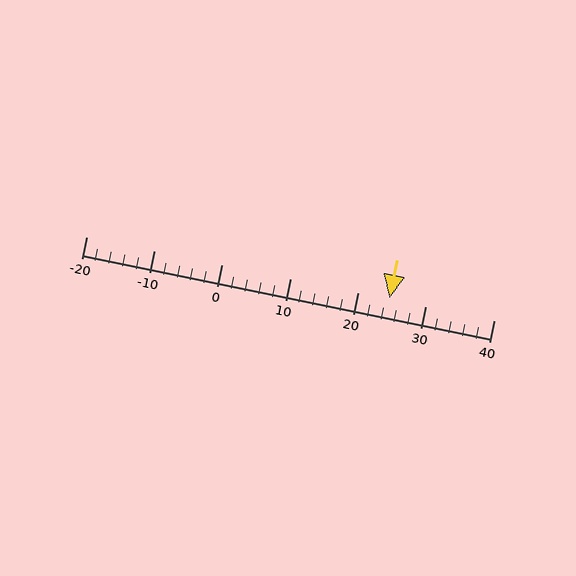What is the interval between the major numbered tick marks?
The major tick marks are spaced 10 units apart.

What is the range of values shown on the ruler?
The ruler shows values from -20 to 40.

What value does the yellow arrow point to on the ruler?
The yellow arrow points to approximately 25.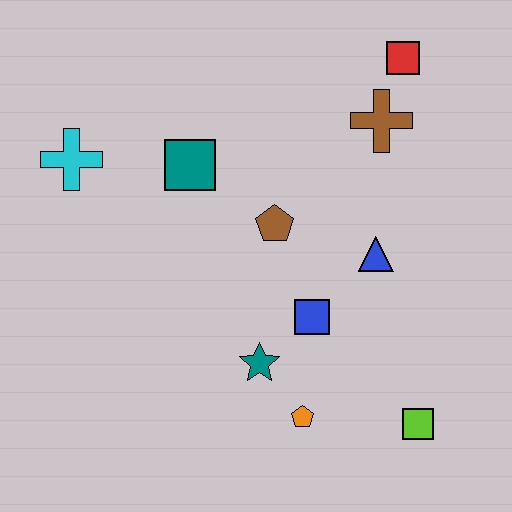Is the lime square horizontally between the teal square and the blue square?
No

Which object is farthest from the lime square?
The cyan cross is farthest from the lime square.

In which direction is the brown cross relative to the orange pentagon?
The brown cross is above the orange pentagon.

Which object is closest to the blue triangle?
The blue square is closest to the blue triangle.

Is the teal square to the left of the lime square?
Yes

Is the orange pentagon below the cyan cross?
Yes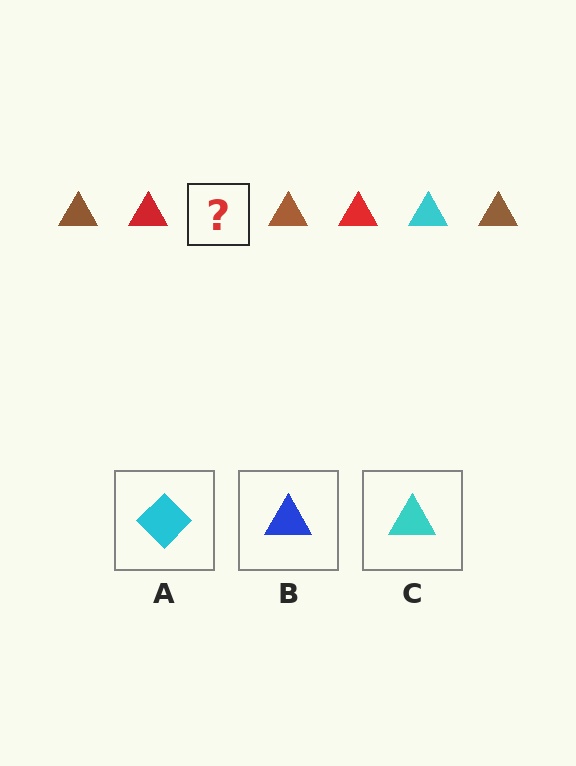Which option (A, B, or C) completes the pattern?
C.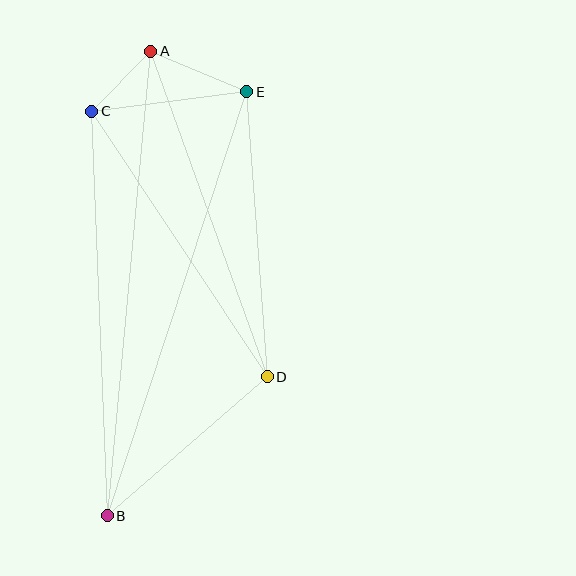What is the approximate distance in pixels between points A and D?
The distance between A and D is approximately 345 pixels.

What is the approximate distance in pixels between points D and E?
The distance between D and E is approximately 285 pixels.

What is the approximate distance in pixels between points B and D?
The distance between B and D is approximately 212 pixels.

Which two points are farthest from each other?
Points A and B are farthest from each other.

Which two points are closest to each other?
Points A and C are closest to each other.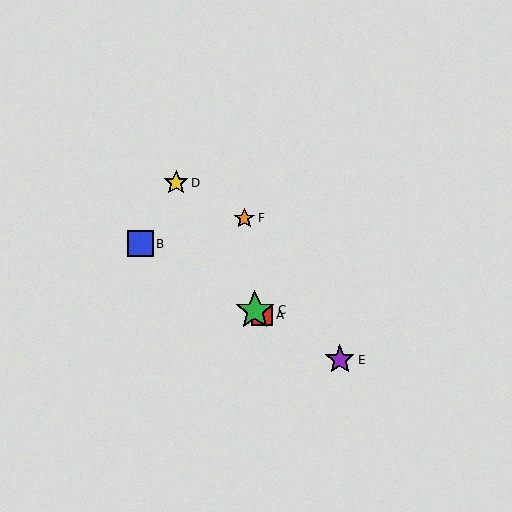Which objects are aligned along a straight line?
Objects A, B, C, E are aligned along a straight line.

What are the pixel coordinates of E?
Object E is at (340, 360).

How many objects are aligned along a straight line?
4 objects (A, B, C, E) are aligned along a straight line.